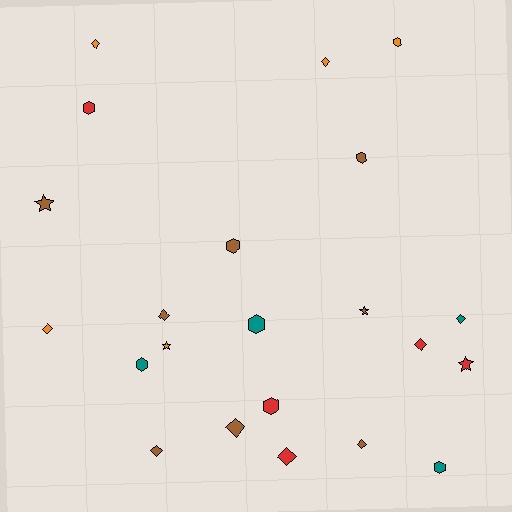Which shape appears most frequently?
Diamond, with 10 objects.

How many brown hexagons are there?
There are 2 brown hexagons.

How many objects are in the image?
There are 22 objects.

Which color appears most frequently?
Brown, with 8 objects.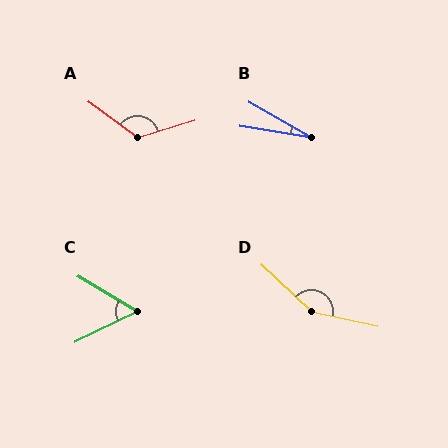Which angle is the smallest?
B, at approximately 20 degrees.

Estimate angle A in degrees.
Approximately 127 degrees.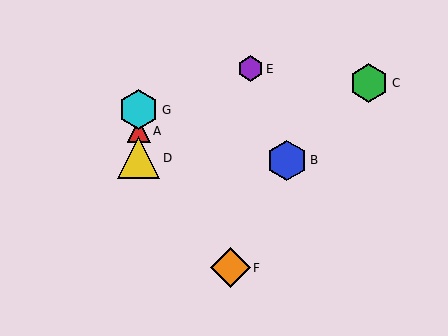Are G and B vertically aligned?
No, G is at x≈139 and B is at x≈287.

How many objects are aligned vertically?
3 objects (A, D, G) are aligned vertically.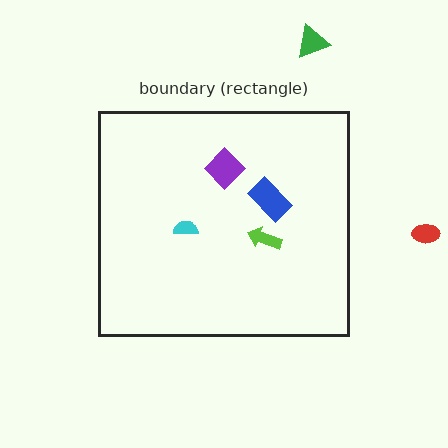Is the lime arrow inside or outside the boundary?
Inside.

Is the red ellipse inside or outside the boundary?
Outside.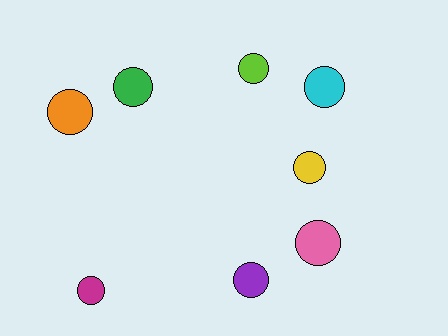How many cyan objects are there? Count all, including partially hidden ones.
There is 1 cyan object.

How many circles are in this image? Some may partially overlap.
There are 8 circles.